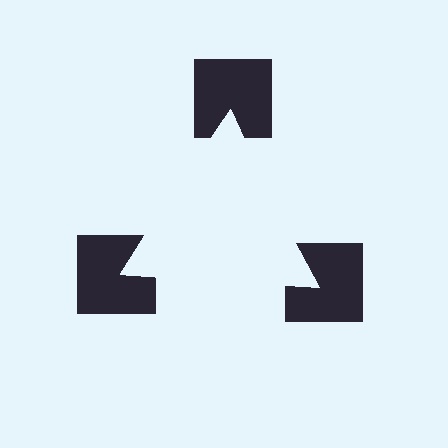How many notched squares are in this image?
There are 3 — one at each vertex of the illusory triangle.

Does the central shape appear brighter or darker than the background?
It typically appears slightly brighter than the background, even though no actual brightness change is drawn.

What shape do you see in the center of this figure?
An illusory triangle — its edges are inferred from the aligned wedge cuts in the notched squares, not physically drawn.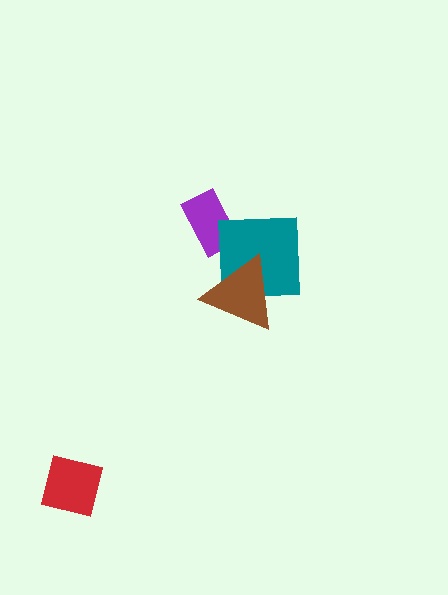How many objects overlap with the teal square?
2 objects overlap with the teal square.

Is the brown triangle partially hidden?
No, no other shape covers it.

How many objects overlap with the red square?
0 objects overlap with the red square.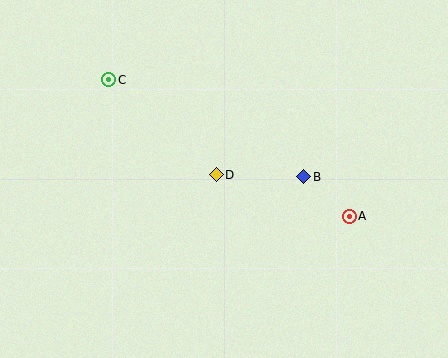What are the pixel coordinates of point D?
Point D is at (216, 175).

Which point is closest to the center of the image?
Point D at (216, 175) is closest to the center.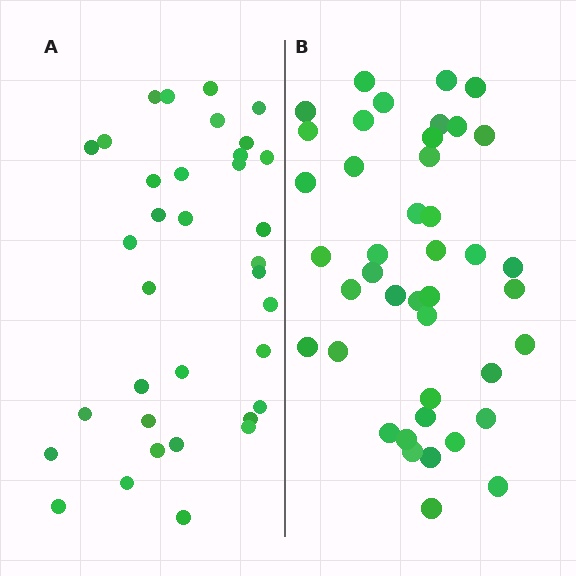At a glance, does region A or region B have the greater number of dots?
Region B (the right region) has more dots.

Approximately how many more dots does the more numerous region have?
Region B has roughly 8 or so more dots than region A.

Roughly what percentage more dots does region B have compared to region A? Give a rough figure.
About 20% more.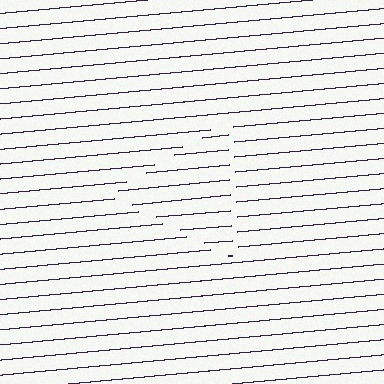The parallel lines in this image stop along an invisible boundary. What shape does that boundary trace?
An illusory triangle. The interior of the shape contains the same grating, shifted by half a period — the contour is defined by the phase discontinuity where line-ends from the inner and outer gratings abut.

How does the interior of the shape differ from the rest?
The interior of the shape contains the same grating, shifted by half a period — the contour is defined by the phase discontinuity where line-ends from the inner and outer gratings abut.